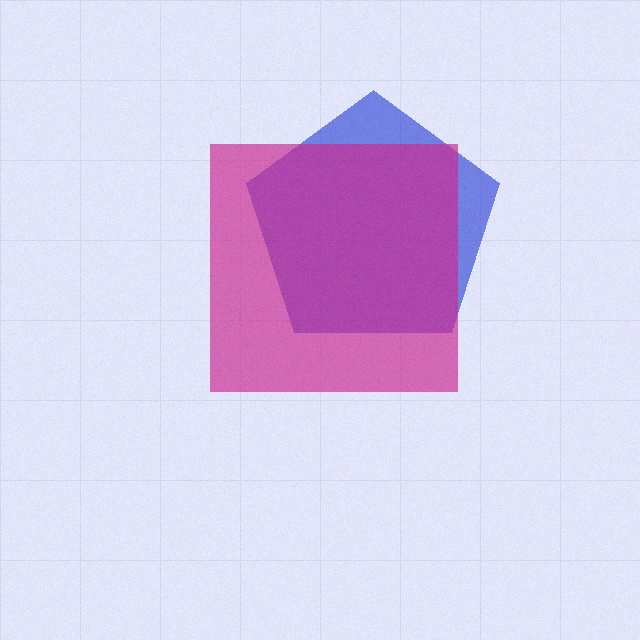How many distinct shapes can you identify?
There are 2 distinct shapes: a blue pentagon, a magenta square.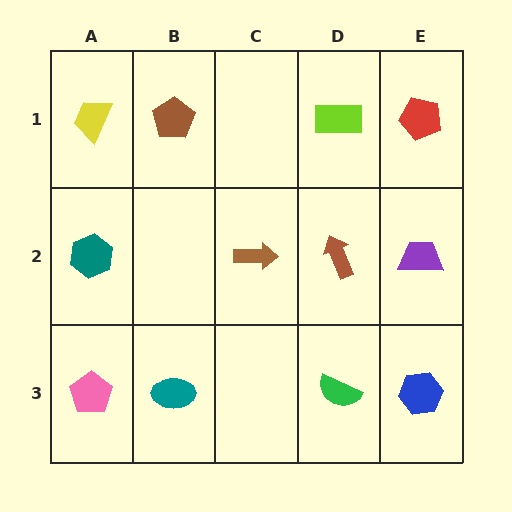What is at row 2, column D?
A brown arrow.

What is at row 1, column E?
A red pentagon.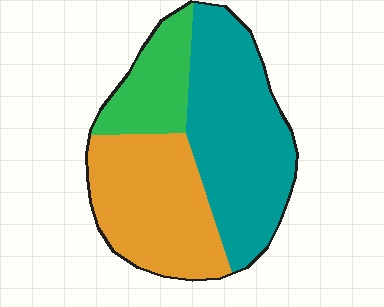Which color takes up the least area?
Green, at roughly 20%.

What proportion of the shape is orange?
Orange covers 36% of the shape.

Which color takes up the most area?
Teal, at roughly 45%.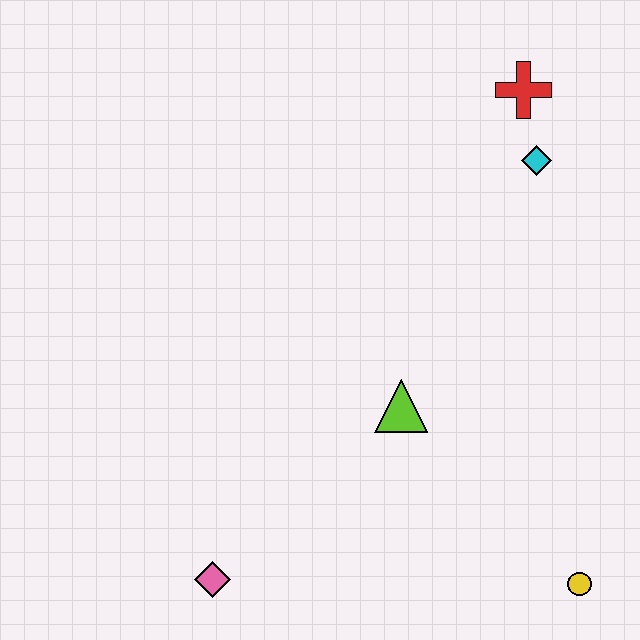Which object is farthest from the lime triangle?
The red cross is farthest from the lime triangle.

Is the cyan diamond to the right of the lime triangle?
Yes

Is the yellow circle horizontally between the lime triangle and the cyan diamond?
No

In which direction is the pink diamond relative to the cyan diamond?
The pink diamond is below the cyan diamond.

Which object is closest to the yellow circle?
The lime triangle is closest to the yellow circle.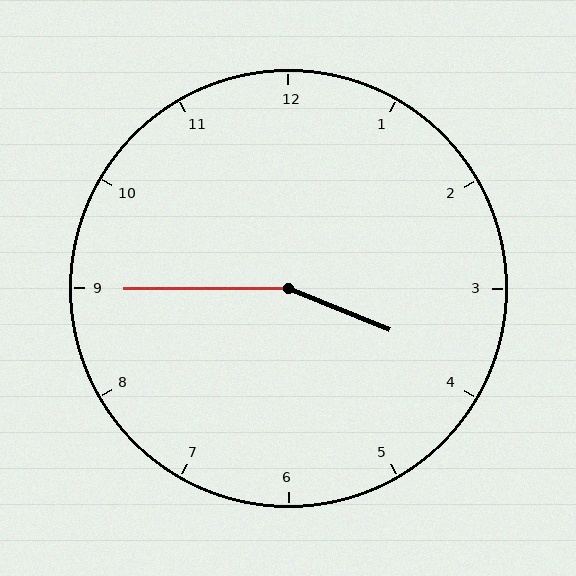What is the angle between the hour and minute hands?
Approximately 158 degrees.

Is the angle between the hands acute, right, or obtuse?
It is obtuse.